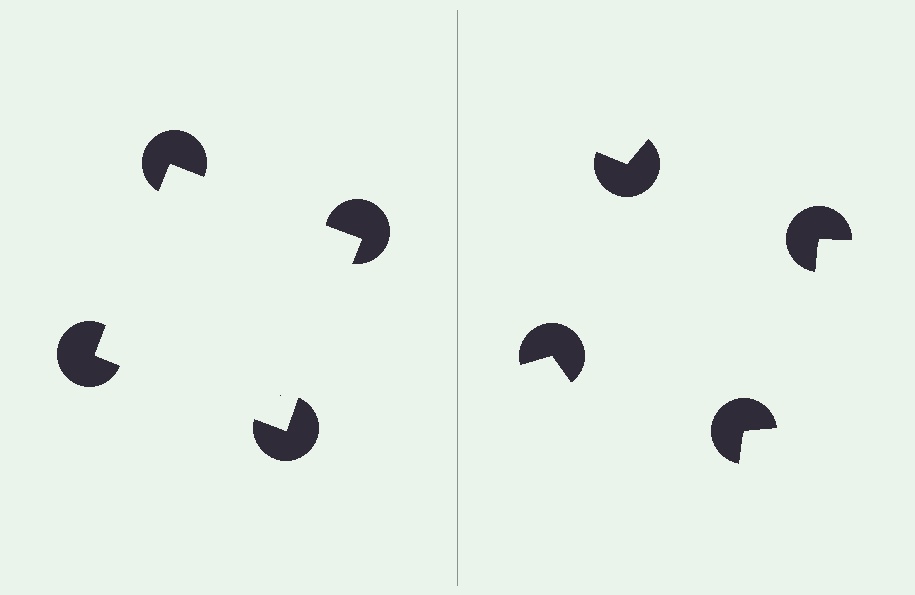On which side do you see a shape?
An illusory square appears on the left side. On the right side the wedge cuts are rotated, so no coherent shape forms.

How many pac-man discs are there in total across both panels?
8 — 4 on each side.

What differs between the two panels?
The pac-man discs are positioned identically on both sides; only the wedge orientations differ. On the left they align to a square; on the right they are misaligned.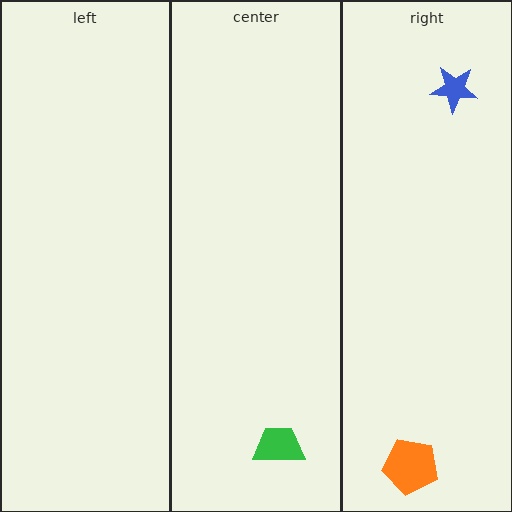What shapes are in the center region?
The green trapezoid.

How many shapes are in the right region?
2.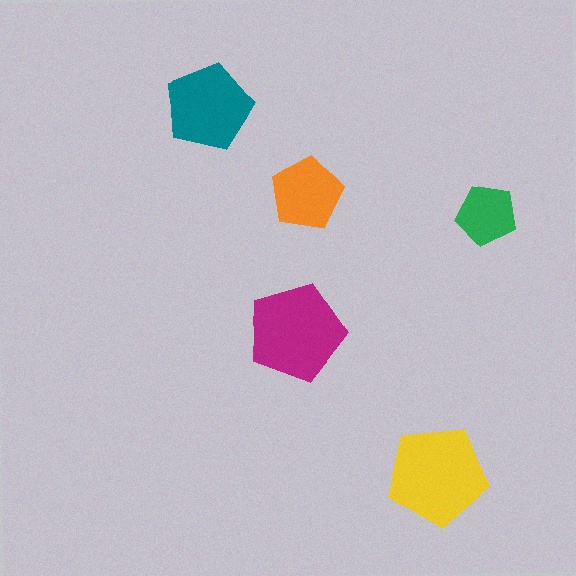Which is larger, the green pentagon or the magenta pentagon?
The magenta one.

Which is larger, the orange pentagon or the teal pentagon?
The teal one.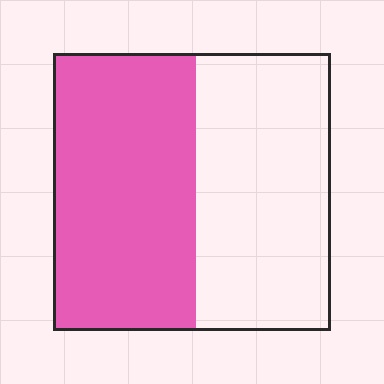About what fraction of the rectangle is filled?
About one half (1/2).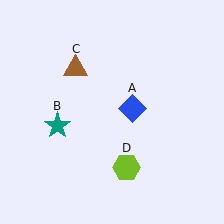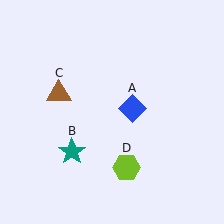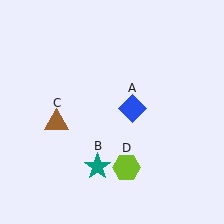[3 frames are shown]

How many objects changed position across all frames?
2 objects changed position: teal star (object B), brown triangle (object C).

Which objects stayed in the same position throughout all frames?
Blue diamond (object A) and lime hexagon (object D) remained stationary.